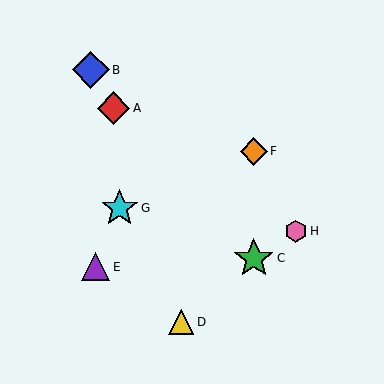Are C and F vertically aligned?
Yes, both are at x≈254.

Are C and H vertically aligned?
No, C is at x≈254 and H is at x≈296.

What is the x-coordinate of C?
Object C is at x≈254.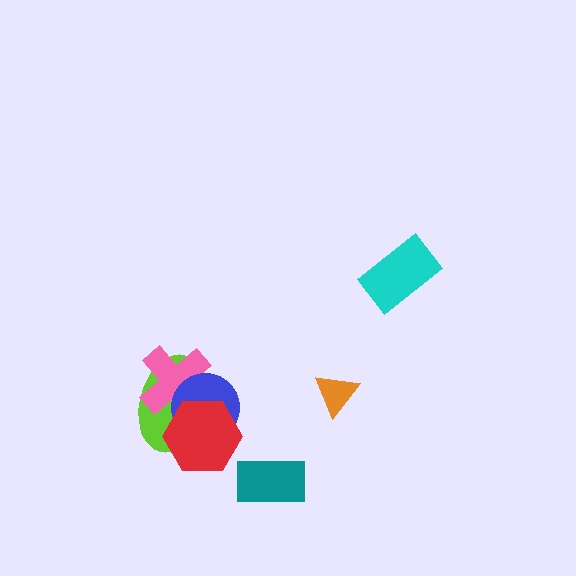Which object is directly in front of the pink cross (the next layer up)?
The blue circle is directly in front of the pink cross.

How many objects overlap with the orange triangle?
0 objects overlap with the orange triangle.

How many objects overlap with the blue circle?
3 objects overlap with the blue circle.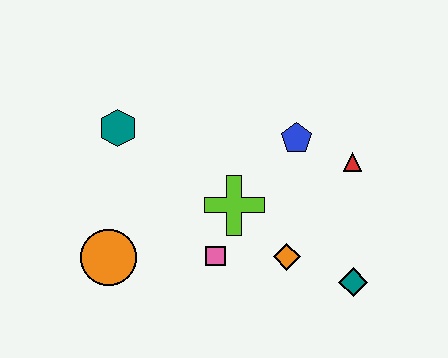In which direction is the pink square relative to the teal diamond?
The pink square is to the left of the teal diamond.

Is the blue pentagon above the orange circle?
Yes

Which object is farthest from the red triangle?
The orange circle is farthest from the red triangle.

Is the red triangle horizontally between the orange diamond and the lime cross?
No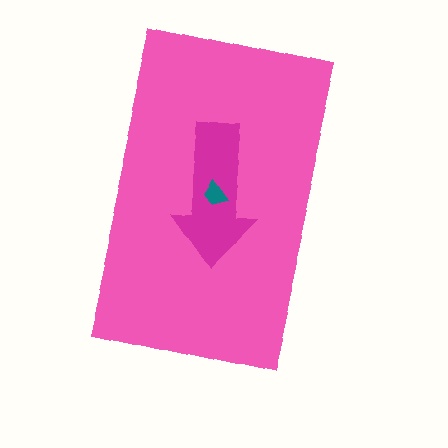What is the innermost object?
The teal trapezoid.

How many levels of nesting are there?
3.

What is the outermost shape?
The pink rectangle.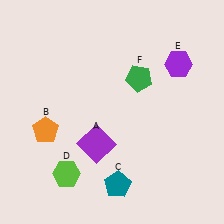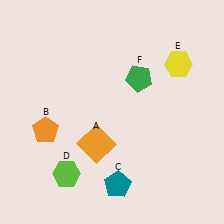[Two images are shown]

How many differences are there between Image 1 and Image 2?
There are 2 differences between the two images.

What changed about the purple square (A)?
In Image 1, A is purple. In Image 2, it changed to orange.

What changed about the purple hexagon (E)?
In Image 1, E is purple. In Image 2, it changed to yellow.